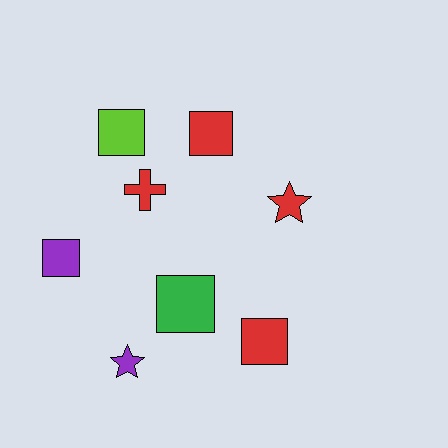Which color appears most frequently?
Red, with 4 objects.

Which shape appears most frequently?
Square, with 5 objects.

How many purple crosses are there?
There are no purple crosses.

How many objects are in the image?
There are 8 objects.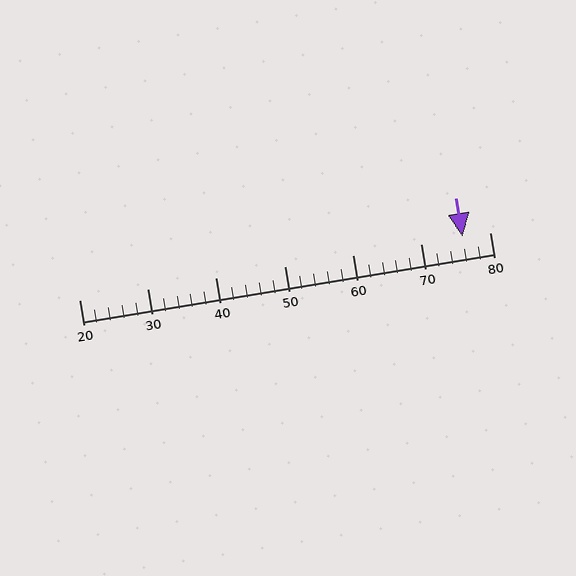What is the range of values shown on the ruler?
The ruler shows values from 20 to 80.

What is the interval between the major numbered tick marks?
The major tick marks are spaced 10 units apart.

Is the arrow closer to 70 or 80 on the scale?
The arrow is closer to 80.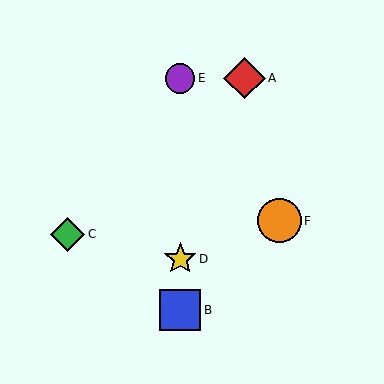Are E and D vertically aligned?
Yes, both are at x≈180.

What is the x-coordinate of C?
Object C is at x≈68.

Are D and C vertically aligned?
No, D is at x≈180 and C is at x≈68.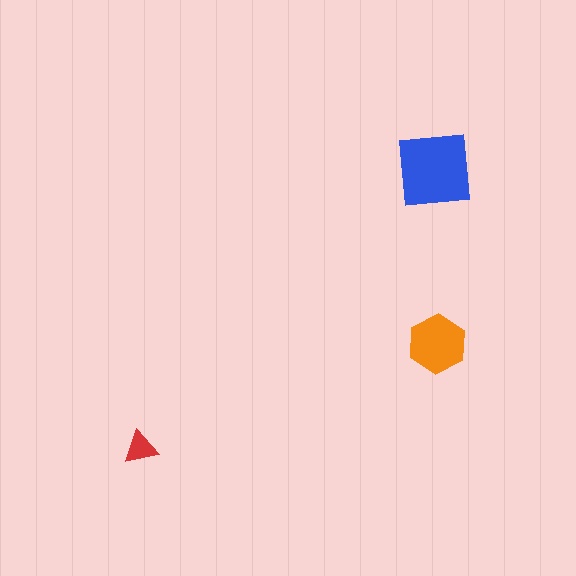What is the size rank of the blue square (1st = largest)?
1st.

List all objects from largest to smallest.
The blue square, the orange hexagon, the red triangle.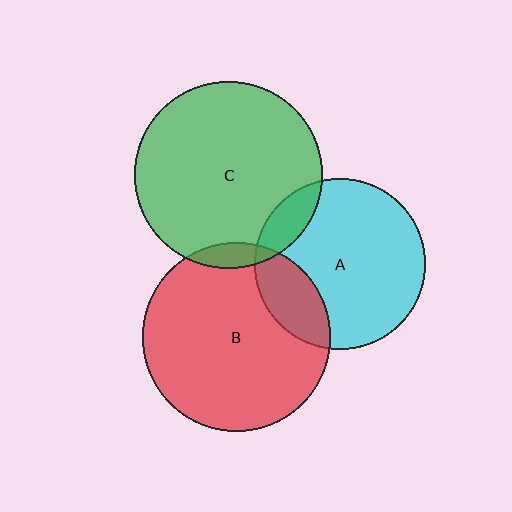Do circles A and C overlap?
Yes.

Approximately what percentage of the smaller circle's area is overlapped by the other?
Approximately 10%.